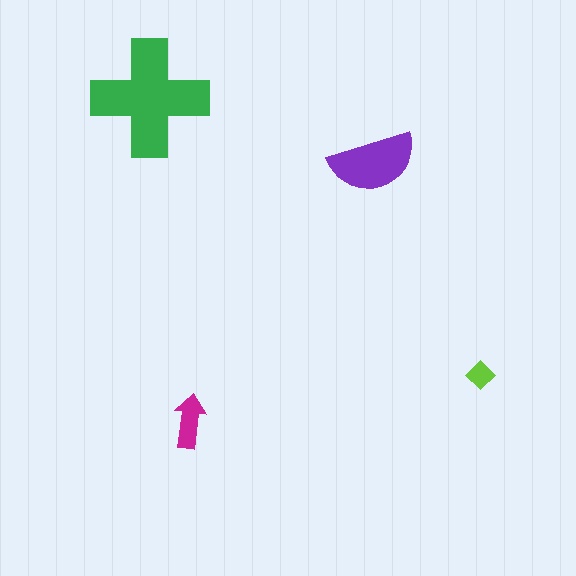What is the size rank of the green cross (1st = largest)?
1st.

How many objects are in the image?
There are 4 objects in the image.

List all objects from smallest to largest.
The lime diamond, the magenta arrow, the purple semicircle, the green cross.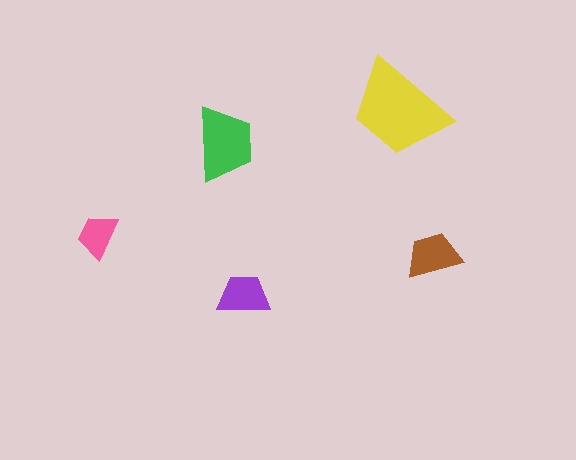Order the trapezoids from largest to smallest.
the yellow one, the green one, the brown one, the purple one, the pink one.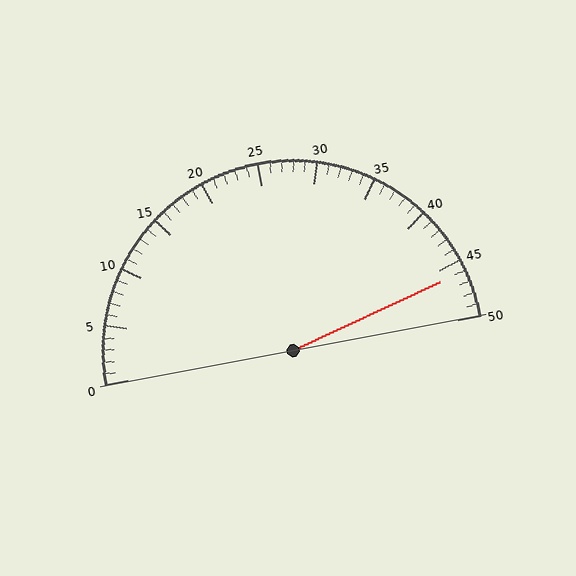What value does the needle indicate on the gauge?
The needle indicates approximately 46.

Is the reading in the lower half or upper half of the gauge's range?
The reading is in the upper half of the range (0 to 50).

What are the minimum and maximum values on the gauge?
The gauge ranges from 0 to 50.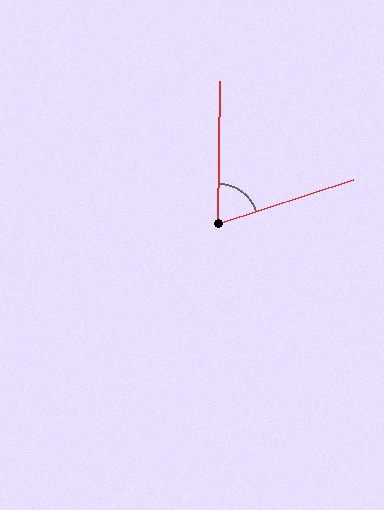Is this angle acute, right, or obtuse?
It is acute.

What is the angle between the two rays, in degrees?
Approximately 71 degrees.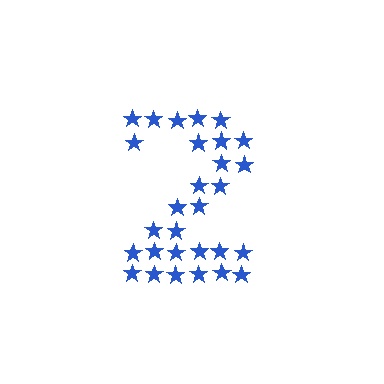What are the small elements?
The small elements are stars.